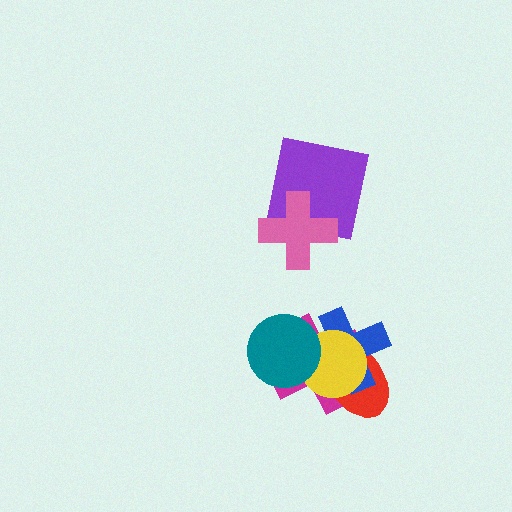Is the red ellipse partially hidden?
Yes, it is partially covered by another shape.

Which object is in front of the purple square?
The pink cross is in front of the purple square.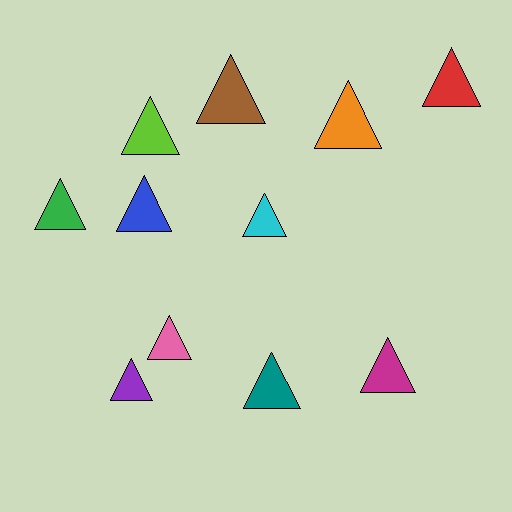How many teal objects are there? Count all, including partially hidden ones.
There is 1 teal object.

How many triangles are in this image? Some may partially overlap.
There are 11 triangles.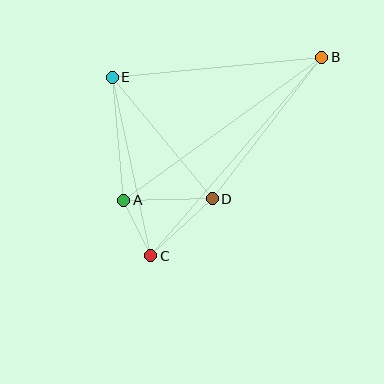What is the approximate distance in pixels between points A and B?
The distance between A and B is approximately 244 pixels.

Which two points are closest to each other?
Points A and C are closest to each other.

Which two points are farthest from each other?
Points B and C are farthest from each other.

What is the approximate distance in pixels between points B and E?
The distance between B and E is approximately 210 pixels.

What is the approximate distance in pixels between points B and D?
The distance between B and D is approximately 179 pixels.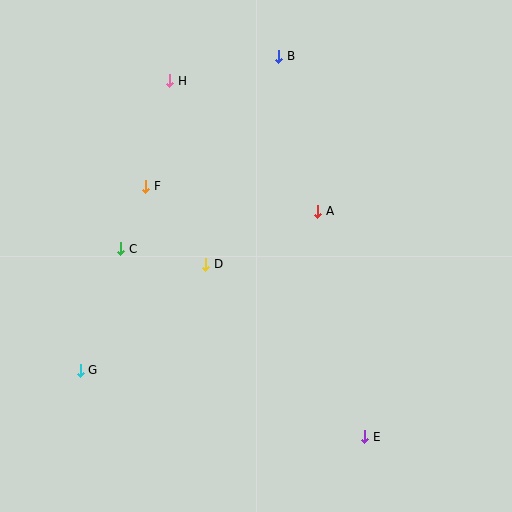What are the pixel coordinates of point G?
Point G is at (80, 370).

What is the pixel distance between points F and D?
The distance between F and D is 99 pixels.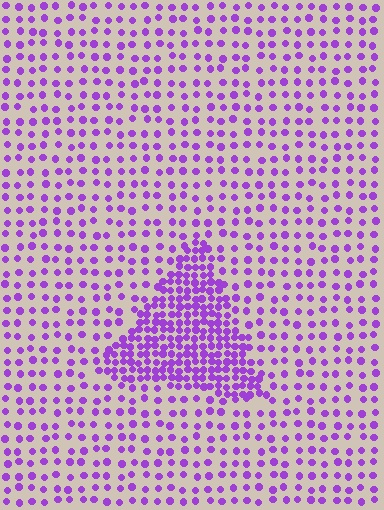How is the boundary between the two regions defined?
The boundary is defined by a change in element density (approximately 2.5x ratio). All elements are the same color, size, and shape.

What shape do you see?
I see a triangle.